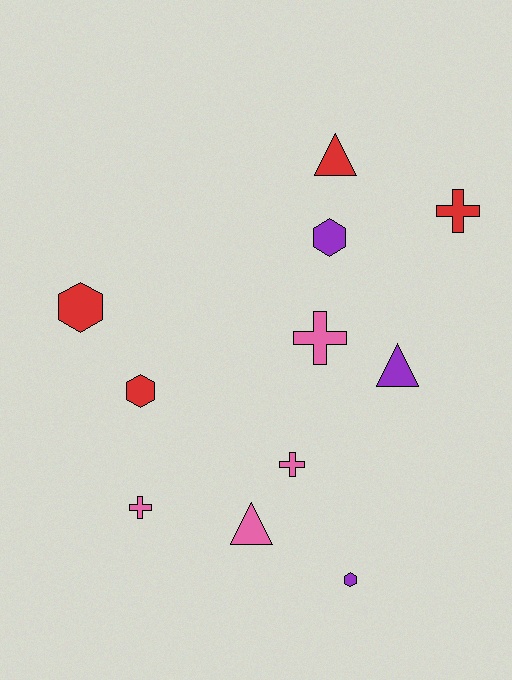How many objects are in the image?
There are 11 objects.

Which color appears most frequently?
Pink, with 4 objects.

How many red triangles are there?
There is 1 red triangle.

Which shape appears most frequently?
Cross, with 4 objects.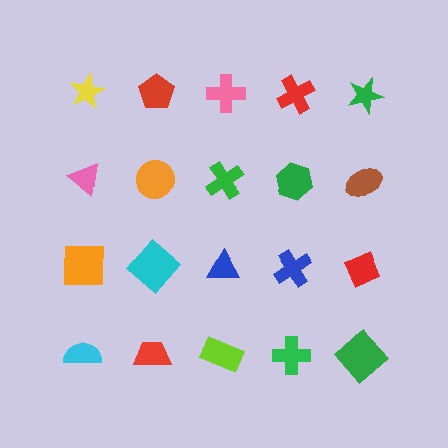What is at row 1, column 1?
A yellow star.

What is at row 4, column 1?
A cyan semicircle.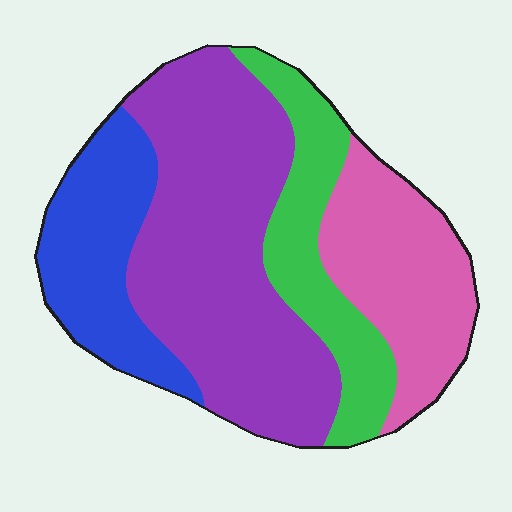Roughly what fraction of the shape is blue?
Blue takes up about one fifth (1/5) of the shape.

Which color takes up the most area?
Purple, at roughly 45%.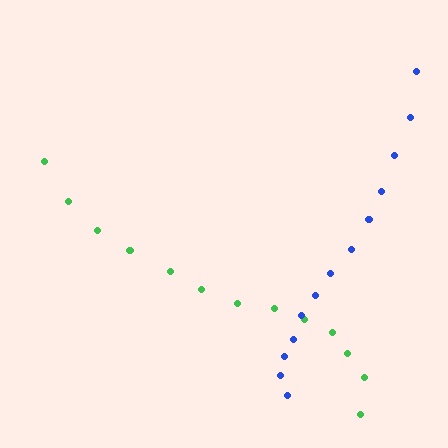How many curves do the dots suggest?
There are 2 distinct paths.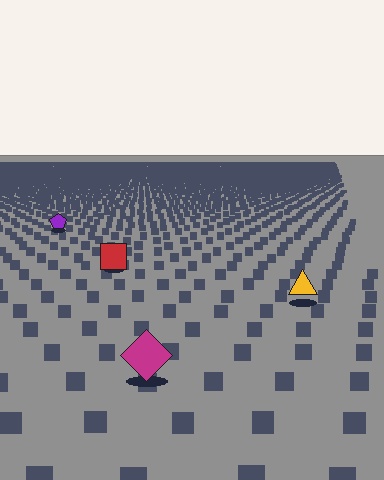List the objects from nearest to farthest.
From nearest to farthest: the magenta diamond, the yellow triangle, the red square, the purple pentagon.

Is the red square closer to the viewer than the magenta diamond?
No. The magenta diamond is closer — you can tell from the texture gradient: the ground texture is coarser near it.